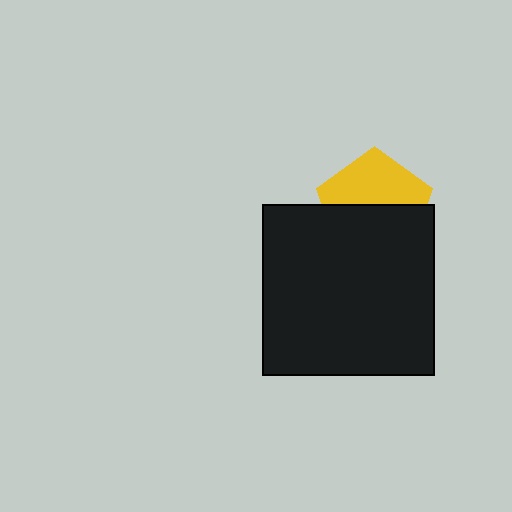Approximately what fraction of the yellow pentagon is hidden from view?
Roughly 54% of the yellow pentagon is hidden behind the black square.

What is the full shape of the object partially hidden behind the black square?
The partially hidden object is a yellow pentagon.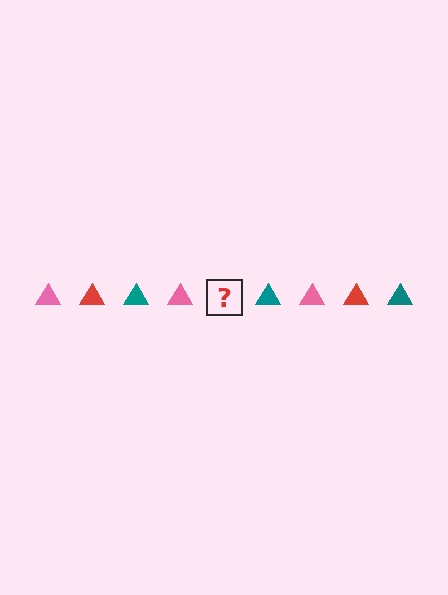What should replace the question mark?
The question mark should be replaced with a red triangle.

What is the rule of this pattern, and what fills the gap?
The rule is that the pattern cycles through pink, red, teal triangles. The gap should be filled with a red triangle.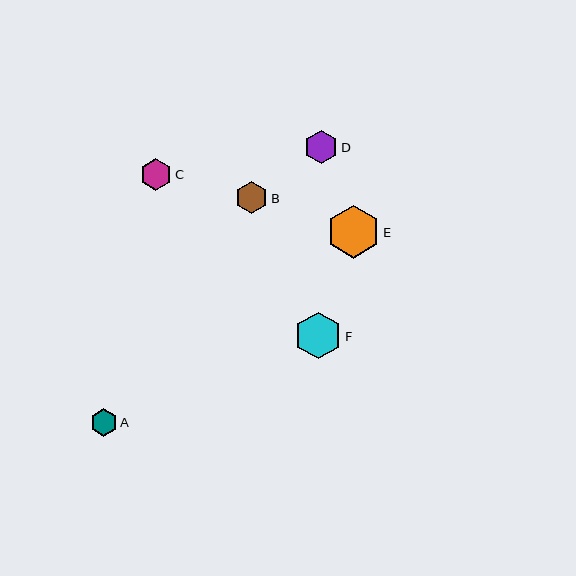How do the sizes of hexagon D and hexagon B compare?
Hexagon D and hexagon B are approximately the same size.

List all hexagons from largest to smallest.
From largest to smallest: E, F, D, B, C, A.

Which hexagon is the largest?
Hexagon E is the largest with a size of approximately 53 pixels.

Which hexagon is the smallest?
Hexagon A is the smallest with a size of approximately 27 pixels.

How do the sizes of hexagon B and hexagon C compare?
Hexagon B and hexagon C are approximately the same size.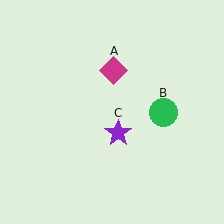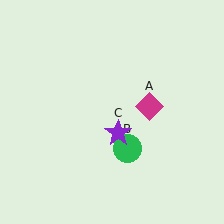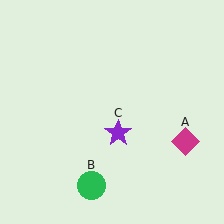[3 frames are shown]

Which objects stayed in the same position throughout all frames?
Purple star (object C) remained stationary.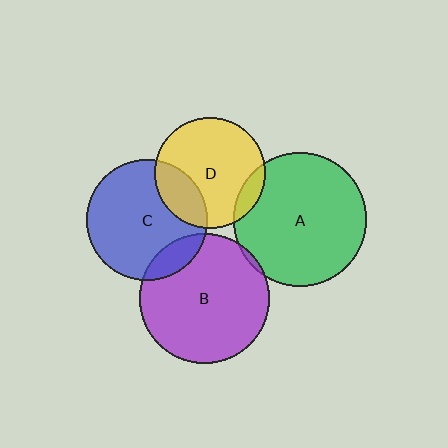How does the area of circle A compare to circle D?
Approximately 1.4 times.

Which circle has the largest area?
Circle A (green).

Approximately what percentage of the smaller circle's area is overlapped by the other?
Approximately 10%.